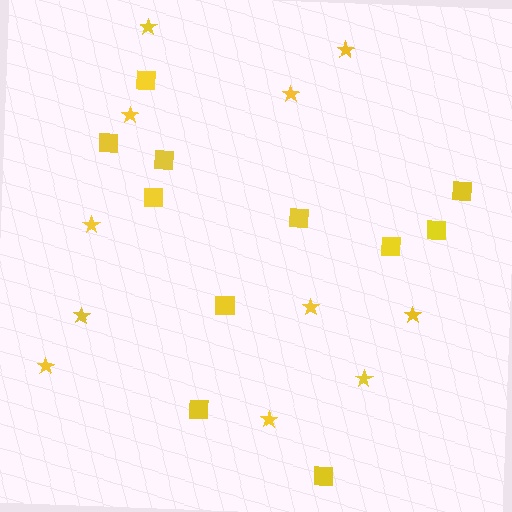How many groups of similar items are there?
There are 2 groups: one group of squares (11) and one group of stars (11).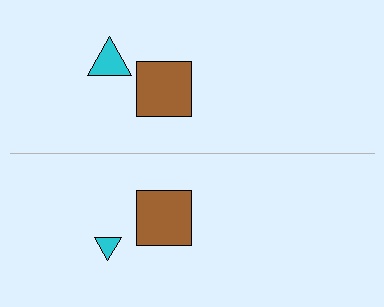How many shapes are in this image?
There are 4 shapes in this image.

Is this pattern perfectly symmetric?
No, the pattern is not perfectly symmetric. The cyan triangle on the bottom side has a different size than its mirror counterpart.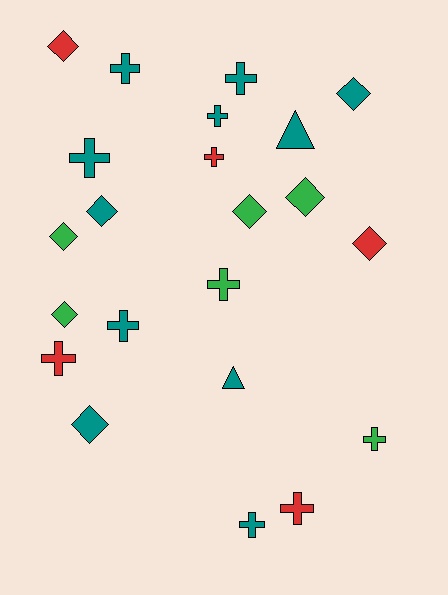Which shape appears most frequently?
Cross, with 11 objects.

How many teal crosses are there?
There are 6 teal crosses.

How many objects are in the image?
There are 22 objects.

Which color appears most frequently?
Teal, with 11 objects.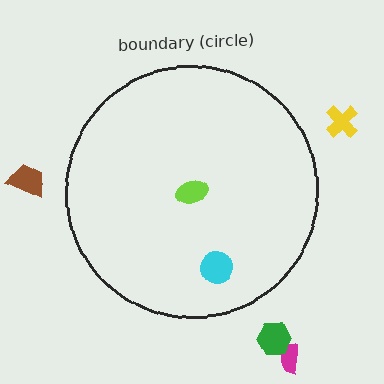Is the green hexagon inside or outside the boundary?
Outside.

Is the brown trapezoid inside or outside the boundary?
Outside.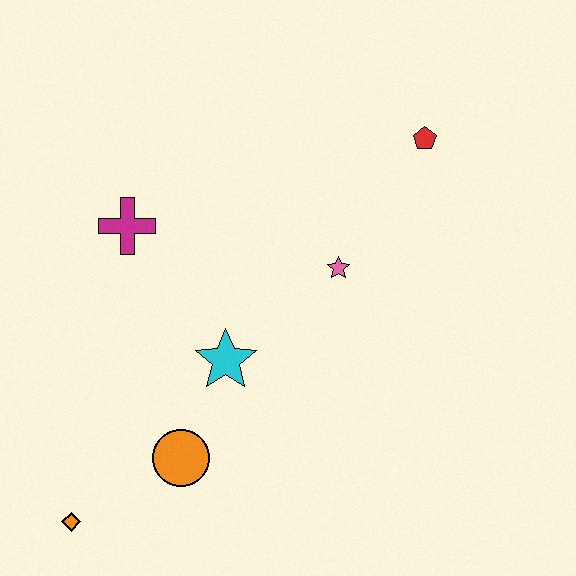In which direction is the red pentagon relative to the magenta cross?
The red pentagon is to the right of the magenta cross.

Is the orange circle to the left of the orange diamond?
No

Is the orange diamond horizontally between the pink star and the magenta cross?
No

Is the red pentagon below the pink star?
No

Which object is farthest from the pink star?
The orange diamond is farthest from the pink star.